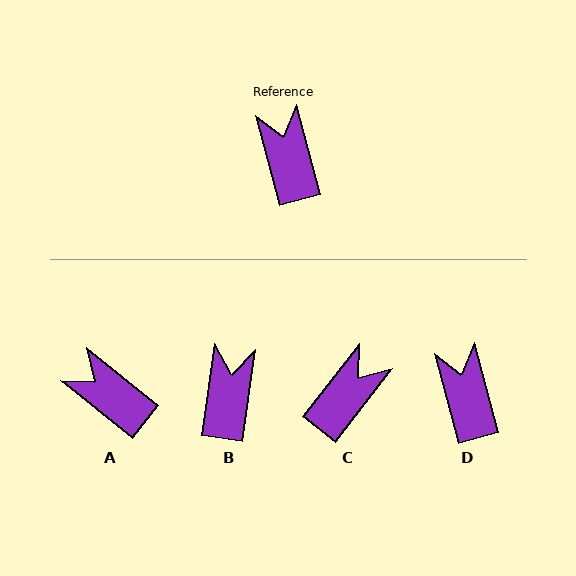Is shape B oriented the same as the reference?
No, it is off by about 23 degrees.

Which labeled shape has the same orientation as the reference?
D.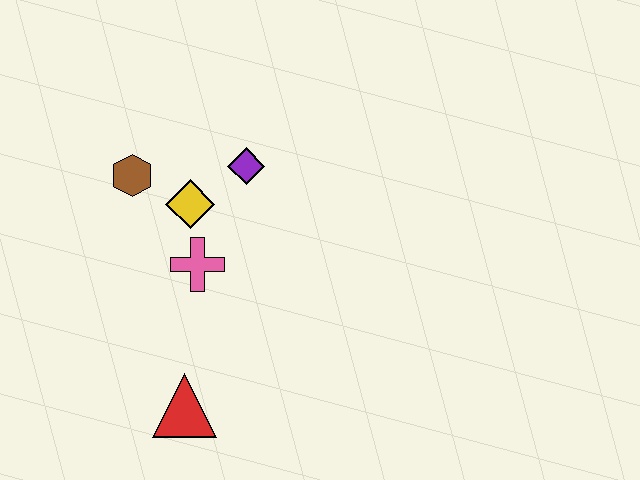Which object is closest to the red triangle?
The pink cross is closest to the red triangle.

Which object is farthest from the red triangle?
The purple diamond is farthest from the red triangle.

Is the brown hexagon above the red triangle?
Yes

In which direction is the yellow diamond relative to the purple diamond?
The yellow diamond is to the left of the purple diamond.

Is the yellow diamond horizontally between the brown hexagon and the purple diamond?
Yes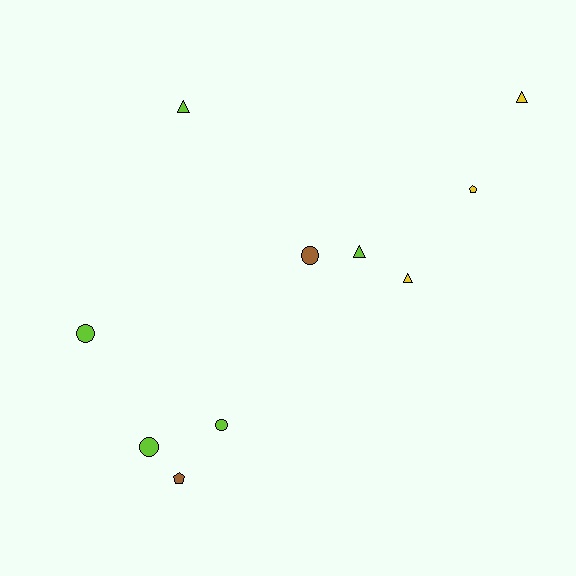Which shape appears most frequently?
Circle, with 4 objects.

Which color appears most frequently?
Lime, with 5 objects.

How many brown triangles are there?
There are no brown triangles.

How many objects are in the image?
There are 10 objects.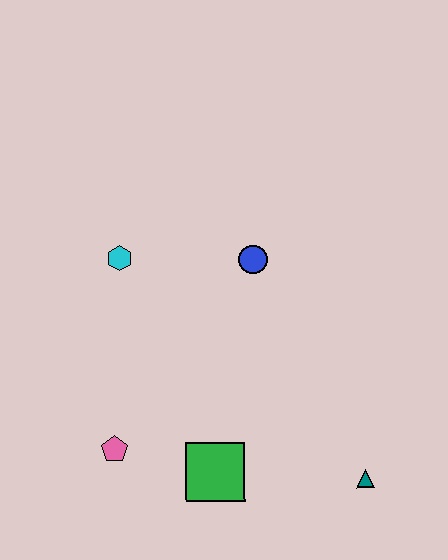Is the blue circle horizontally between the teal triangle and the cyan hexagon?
Yes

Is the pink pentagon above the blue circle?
No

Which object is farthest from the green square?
The cyan hexagon is farthest from the green square.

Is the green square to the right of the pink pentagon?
Yes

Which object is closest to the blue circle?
The cyan hexagon is closest to the blue circle.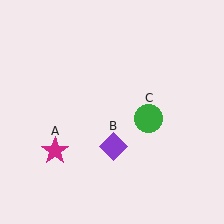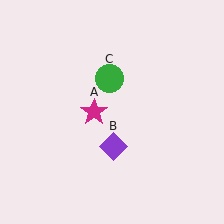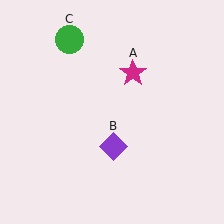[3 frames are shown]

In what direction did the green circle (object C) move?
The green circle (object C) moved up and to the left.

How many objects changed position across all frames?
2 objects changed position: magenta star (object A), green circle (object C).